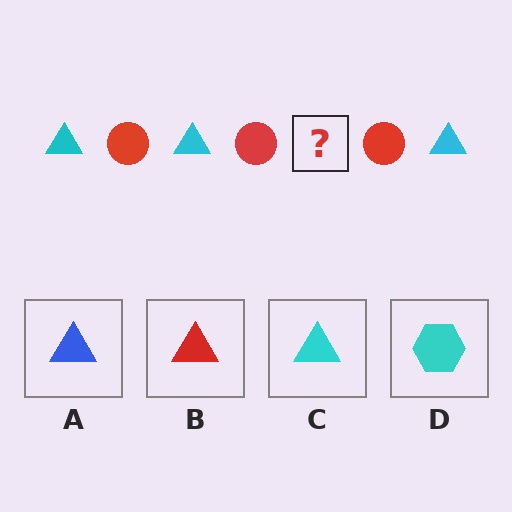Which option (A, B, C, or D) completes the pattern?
C.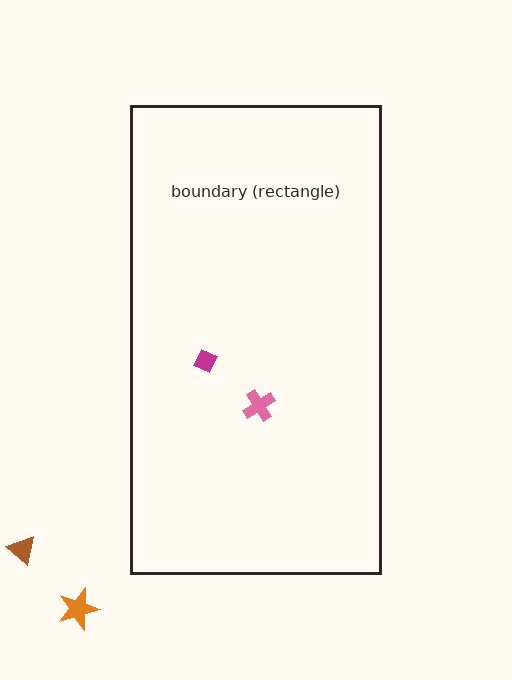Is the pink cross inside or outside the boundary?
Inside.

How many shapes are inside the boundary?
2 inside, 2 outside.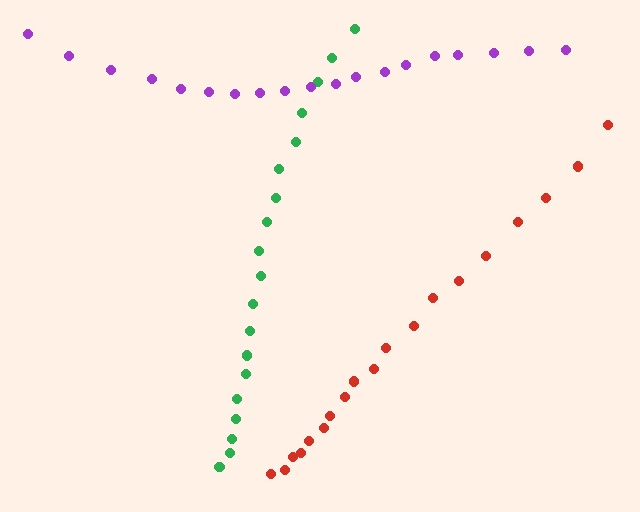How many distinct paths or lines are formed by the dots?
There are 3 distinct paths.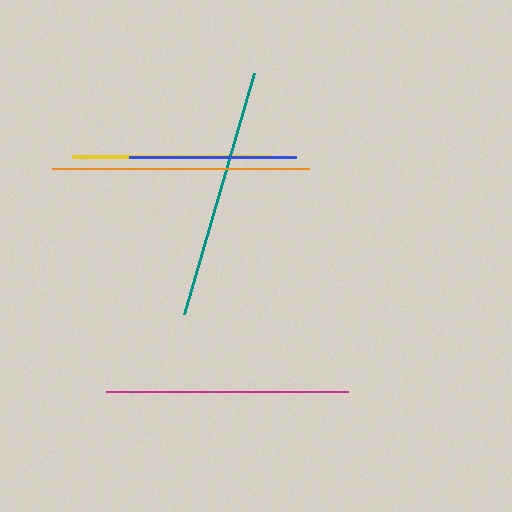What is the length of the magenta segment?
The magenta segment is approximately 242 pixels long.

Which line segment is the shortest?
The blue line is the shortest at approximately 166 pixels.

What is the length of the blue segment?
The blue segment is approximately 166 pixels long.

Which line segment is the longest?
The orange line is the longest at approximately 257 pixels.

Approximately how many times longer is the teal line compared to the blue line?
The teal line is approximately 1.5 times the length of the blue line.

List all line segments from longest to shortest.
From longest to shortest: orange, teal, magenta, yellow, blue.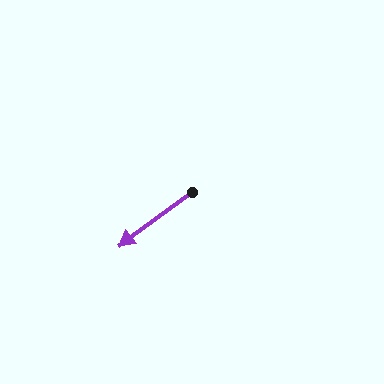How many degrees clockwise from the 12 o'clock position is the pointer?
Approximately 234 degrees.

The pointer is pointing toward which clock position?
Roughly 8 o'clock.